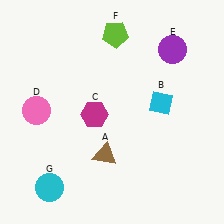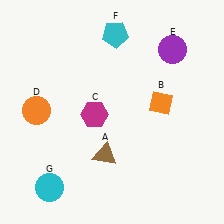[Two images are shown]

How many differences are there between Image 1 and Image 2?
There are 3 differences between the two images.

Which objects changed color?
B changed from cyan to orange. D changed from pink to orange. F changed from lime to cyan.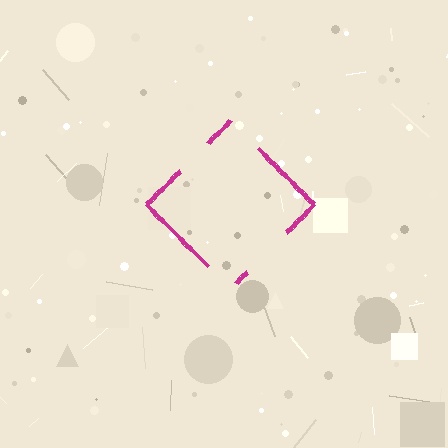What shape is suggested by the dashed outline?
The dashed outline suggests a diamond.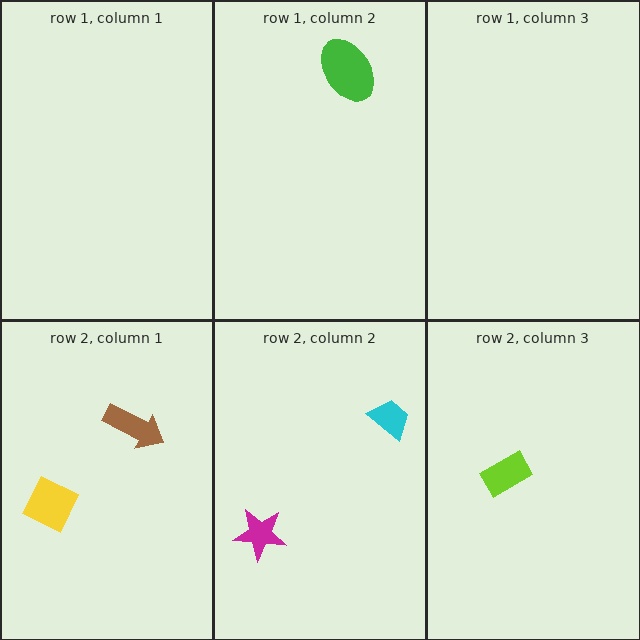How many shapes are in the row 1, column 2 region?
1.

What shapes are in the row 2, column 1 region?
The yellow diamond, the brown arrow.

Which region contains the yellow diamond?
The row 2, column 1 region.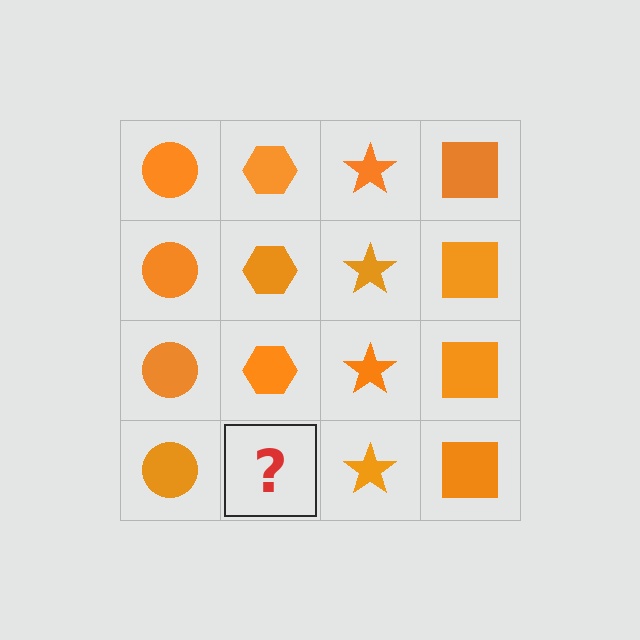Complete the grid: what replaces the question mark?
The question mark should be replaced with an orange hexagon.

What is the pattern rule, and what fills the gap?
The rule is that each column has a consistent shape. The gap should be filled with an orange hexagon.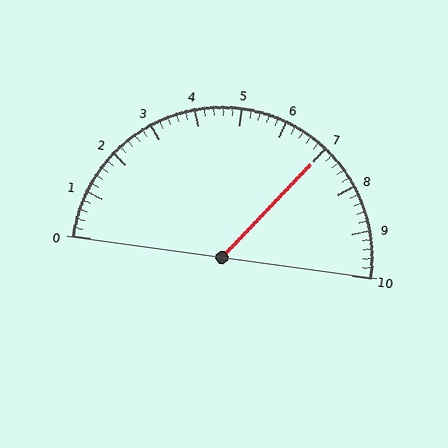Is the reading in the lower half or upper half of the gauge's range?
The reading is in the upper half of the range (0 to 10).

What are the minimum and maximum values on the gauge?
The gauge ranges from 0 to 10.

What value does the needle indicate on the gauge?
The needle indicates approximately 7.0.